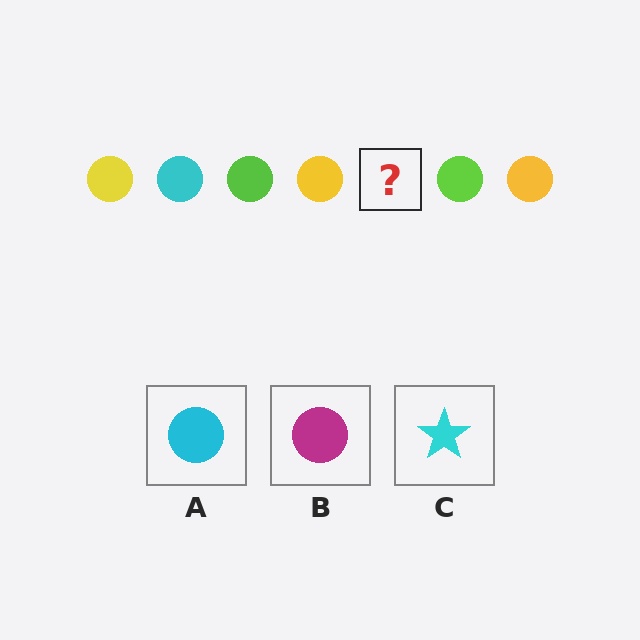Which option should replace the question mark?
Option A.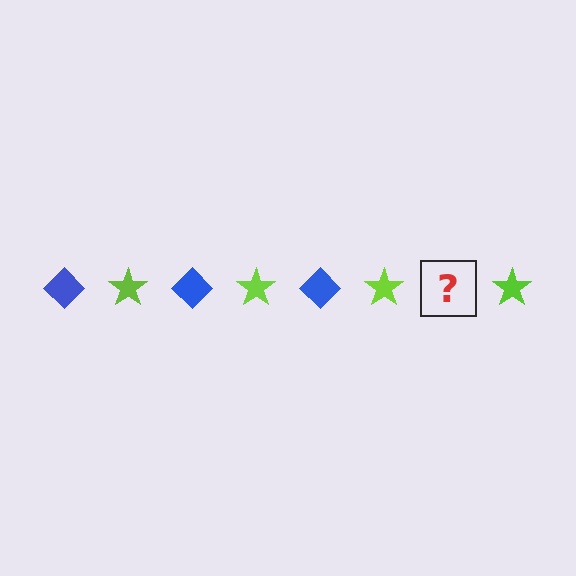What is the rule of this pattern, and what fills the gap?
The rule is that the pattern alternates between blue diamond and lime star. The gap should be filled with a blue diamond.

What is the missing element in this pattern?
The missing element is a blue diamond.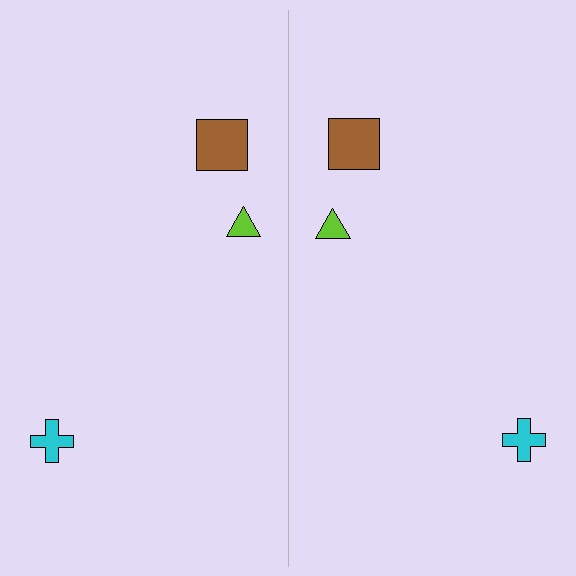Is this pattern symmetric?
Yes, this pattern has bilateral (reflection) symmetry.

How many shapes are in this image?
There are 6 shapes in this image.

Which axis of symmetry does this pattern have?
The pattern has a vertical axis of symmetry running through the center of the image.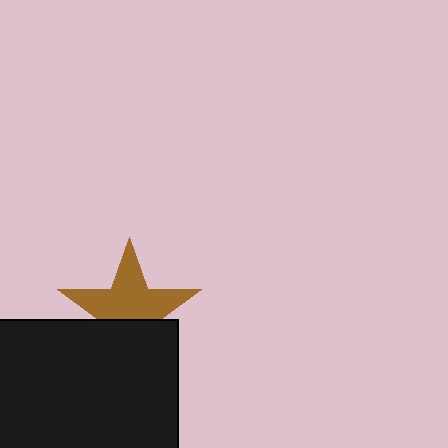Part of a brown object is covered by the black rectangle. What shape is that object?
It is a star.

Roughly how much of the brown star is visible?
About half of it is visible (roughly 61%).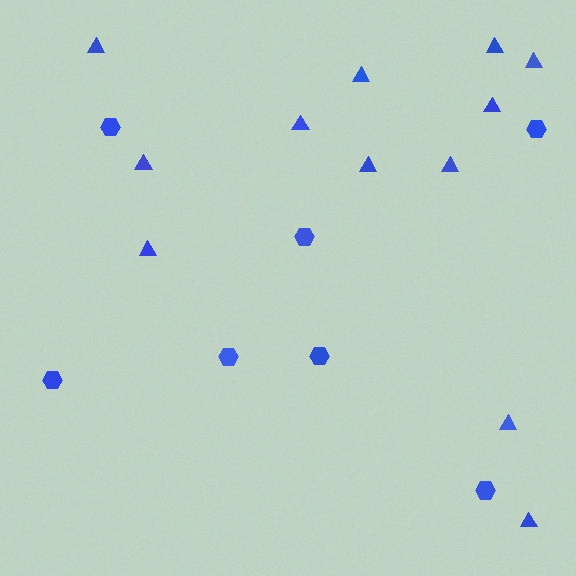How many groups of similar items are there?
There are 2 groups: one group of triangles (12) and one group of hexagons (7).